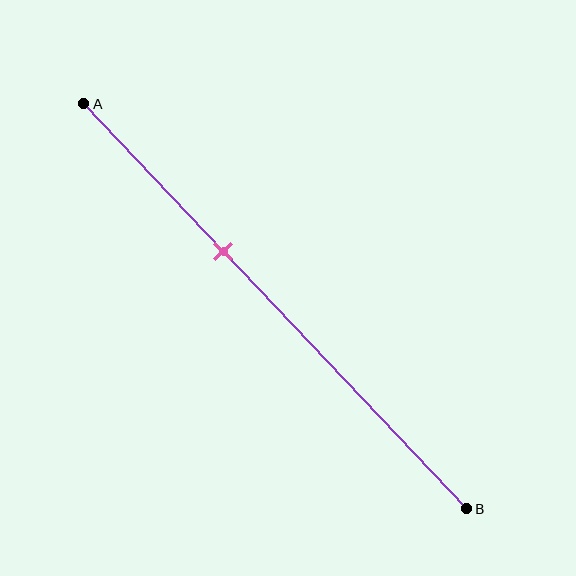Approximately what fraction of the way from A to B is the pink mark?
The pink mark is approximately 35% of the way from A to B.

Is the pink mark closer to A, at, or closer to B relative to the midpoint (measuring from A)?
The pink mark is closer to point A than the midpoint of segment AB.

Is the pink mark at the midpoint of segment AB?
No, the mark is at about 35% from A, not at the 50% midpoint.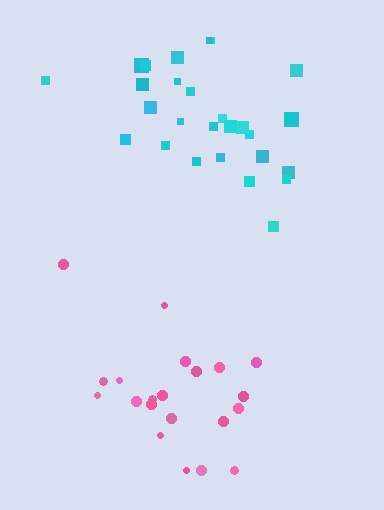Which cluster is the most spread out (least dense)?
Pink.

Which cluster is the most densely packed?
Cyan.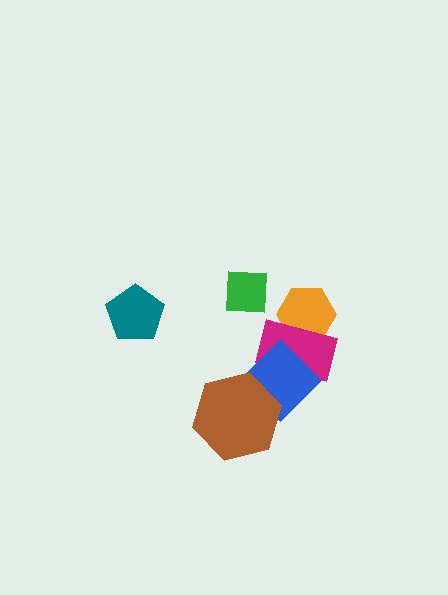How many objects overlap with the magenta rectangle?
2 objects overlap with the magenta rectangle.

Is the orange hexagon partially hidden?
Yes, it is partially covered by another shape.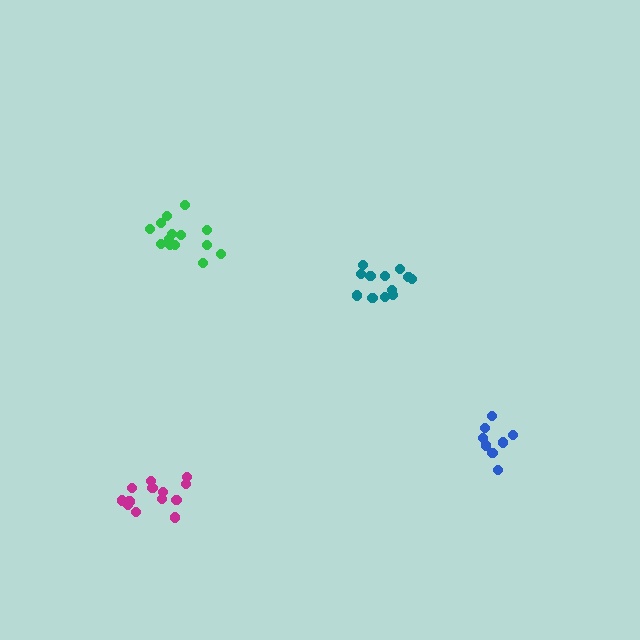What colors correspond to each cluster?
The clusters are colored: green, teal, blue, magenta.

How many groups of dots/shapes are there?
There are 4 groups.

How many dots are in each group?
Group 1: 14 dots, Group 2: 12 dots, Group 3: 8 dots, Group 4: 13 dots (47 total).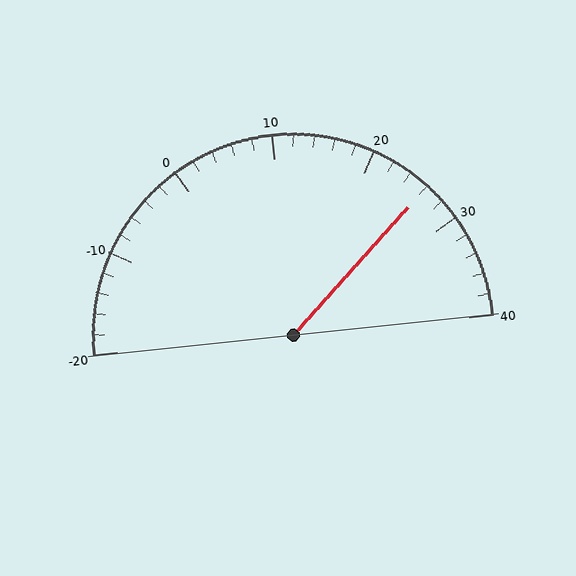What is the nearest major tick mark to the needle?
The nearest major tick mark is 30.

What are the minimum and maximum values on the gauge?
The gauge ranges from -20 to 40.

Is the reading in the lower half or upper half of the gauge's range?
The reading is in the upper half of the range (-20 to 40).